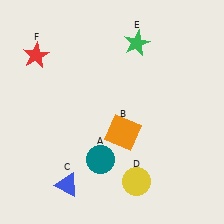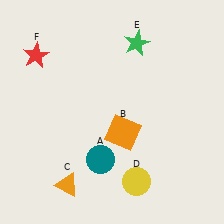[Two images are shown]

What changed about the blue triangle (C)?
In Image 1, C is blue. In Image 2, it changed to orange.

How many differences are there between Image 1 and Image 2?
There is 1 difference between the two images.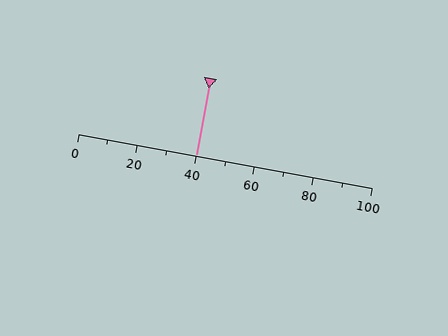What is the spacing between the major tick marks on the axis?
The major ticks are spaced 20 apart.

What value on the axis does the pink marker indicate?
The marker indicates approximately 40.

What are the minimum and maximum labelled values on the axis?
The axis runs from 0 to 100.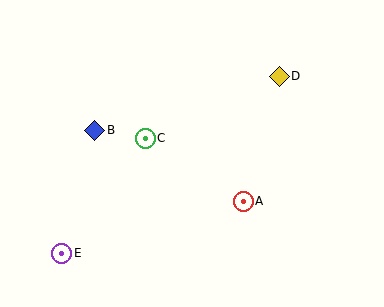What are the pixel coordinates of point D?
Point D is at (279, 76).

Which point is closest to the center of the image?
Point C at (145, 138) is closest to the center.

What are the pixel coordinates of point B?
Point B is at (95, 130).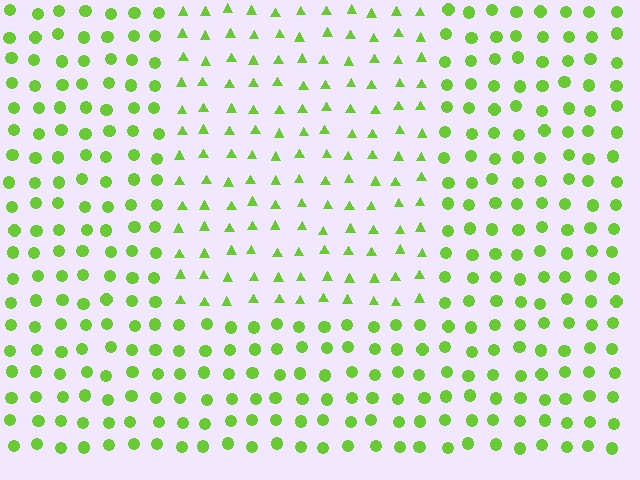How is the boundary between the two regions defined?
The boundary is defined by a change in element shape: triangles inside vs. circles outside. All elements share the same color and spacing.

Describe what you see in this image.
The image is filled with small lime elements arranged in a uniform grid. A rectangle-shaped region contains triangles, while the surrounding area contains circles. The boundary is defined purely by the change in element shape.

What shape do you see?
I see a rectangle.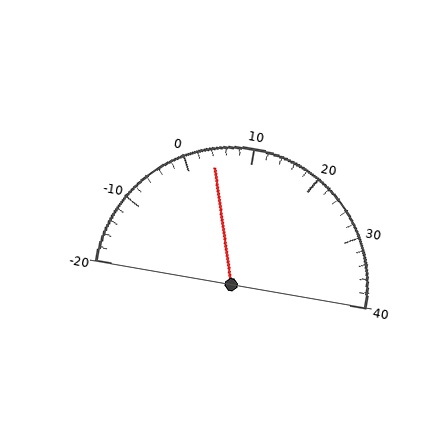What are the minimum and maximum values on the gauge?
The gauge ranges from -20 to 40.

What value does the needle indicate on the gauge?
The needle indicates approximately 4.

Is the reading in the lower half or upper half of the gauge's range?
The reading is in the lower half of the range (-20 to 40).